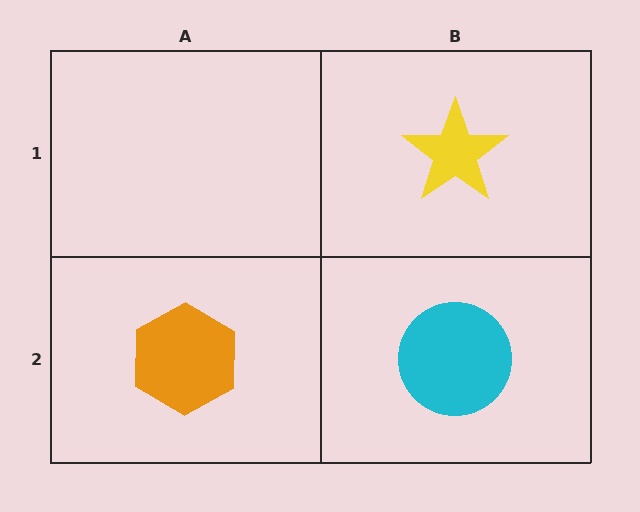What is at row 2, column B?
A cyan circle.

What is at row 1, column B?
A yellow star.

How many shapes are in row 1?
1 shape.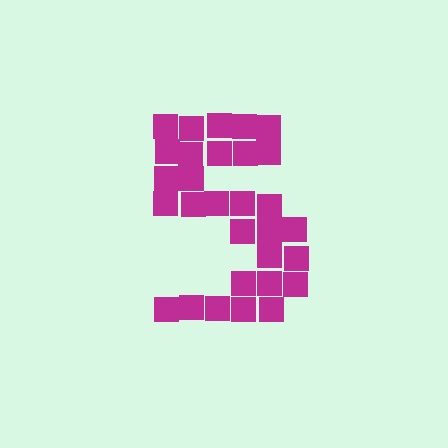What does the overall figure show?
The overall figure shows the digit 5.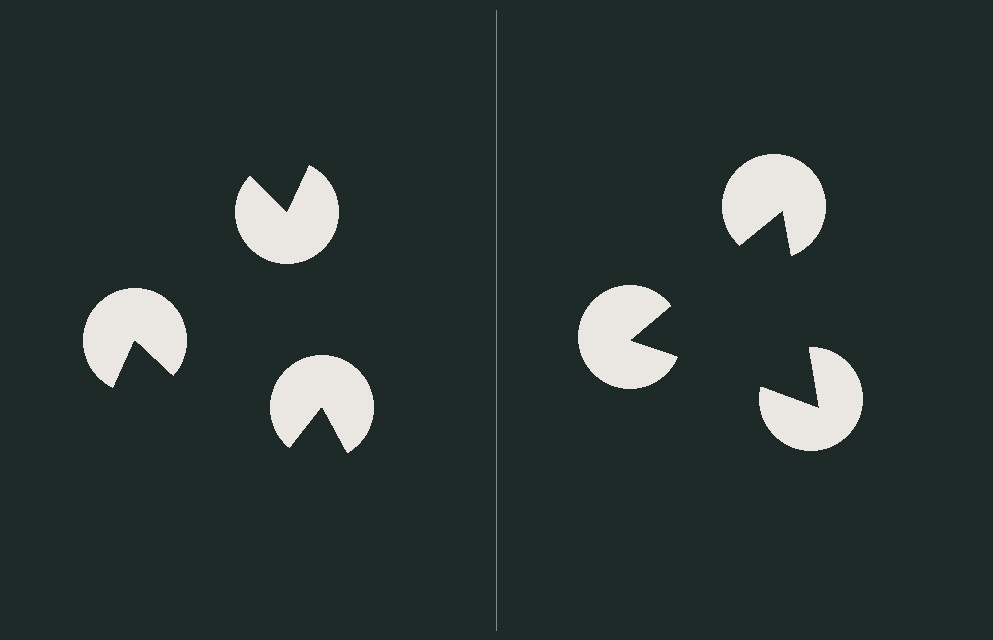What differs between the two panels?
The pac-man discs are positioned identically on both sides; only the wedge orientations differ. On the right they align to a triangle; on the left they are misaligned.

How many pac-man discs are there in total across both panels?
6 — 3 on each side.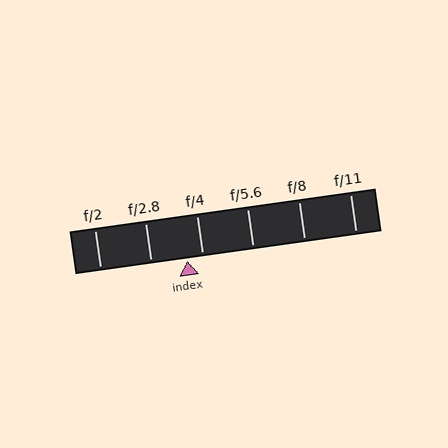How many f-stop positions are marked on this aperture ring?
There are 6 f-stop positions marked.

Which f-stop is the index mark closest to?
The index mark is closest to f/4.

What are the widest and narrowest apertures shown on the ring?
The widest aperture shown is f/2 and the narrowest is f/11.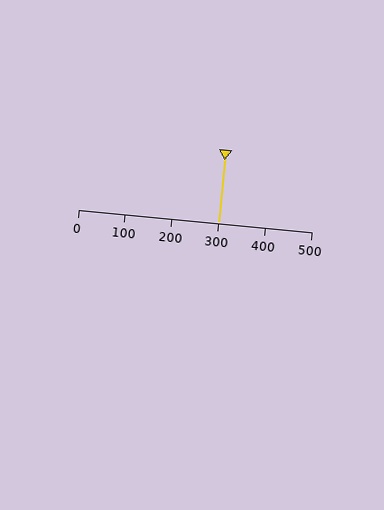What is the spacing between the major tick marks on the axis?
The major ticks are spaced 100 apart.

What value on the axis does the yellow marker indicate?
The marker indicates approximately 300.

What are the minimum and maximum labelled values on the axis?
The axis runs from 0 to 500.